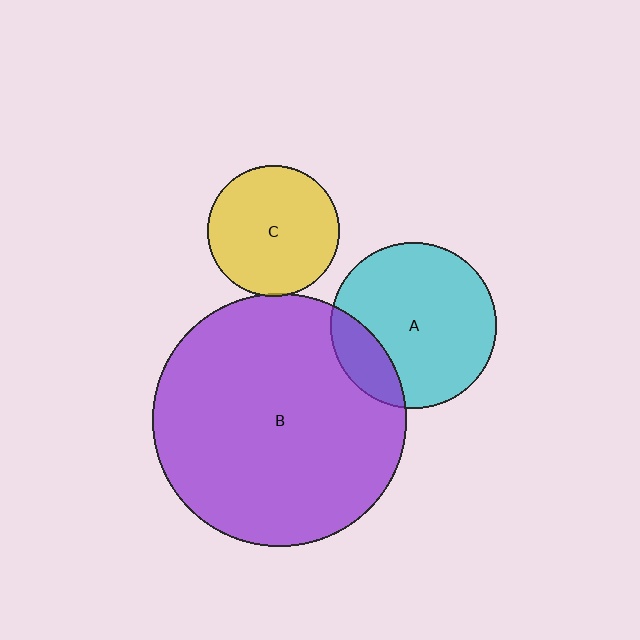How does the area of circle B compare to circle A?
Approximately 2.3 times.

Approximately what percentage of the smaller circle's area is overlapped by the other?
Approximately 20%.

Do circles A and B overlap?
Yes.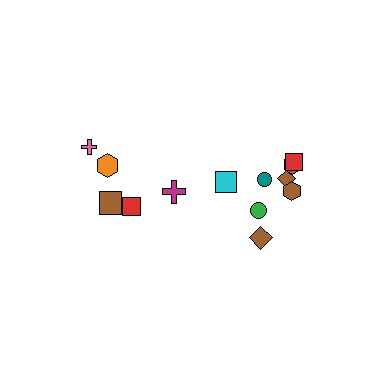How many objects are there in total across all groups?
There are 13 objects.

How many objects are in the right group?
There are 8 objects.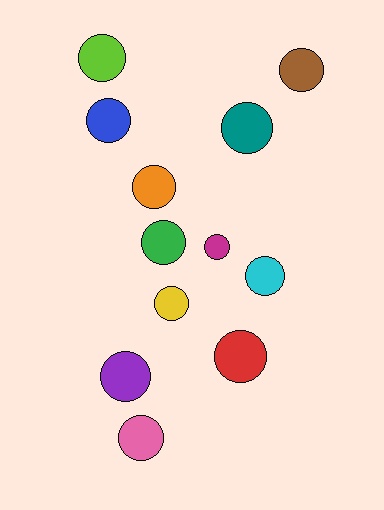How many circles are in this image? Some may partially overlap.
There are 12 circles.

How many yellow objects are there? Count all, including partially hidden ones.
There is 1 yellow object.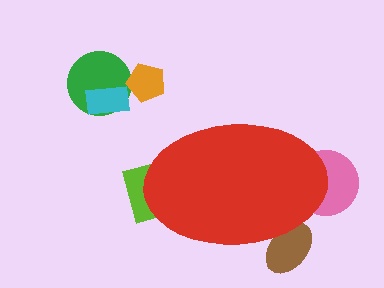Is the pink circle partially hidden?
Yes, the pink circle is partially hidden behind the red ellipse.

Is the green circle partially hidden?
No, the green circle is fully visible.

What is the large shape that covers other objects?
A red ellipse.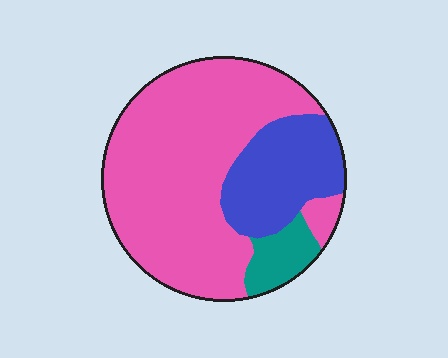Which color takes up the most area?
Pink, at roughly 70%.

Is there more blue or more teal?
Blue.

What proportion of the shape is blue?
Blue takes up about one quarter (1/4) of the shape.